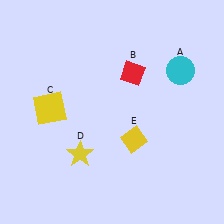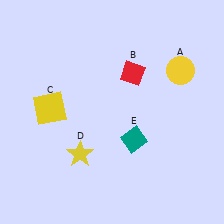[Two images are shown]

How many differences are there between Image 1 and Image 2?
There are 2 differences between the two images.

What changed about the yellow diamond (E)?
In Image 1, E is yellow. In Image 2, it changed to teal.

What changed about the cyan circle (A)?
In Image 1, A is cyan. In Image 2, it changed to yellow.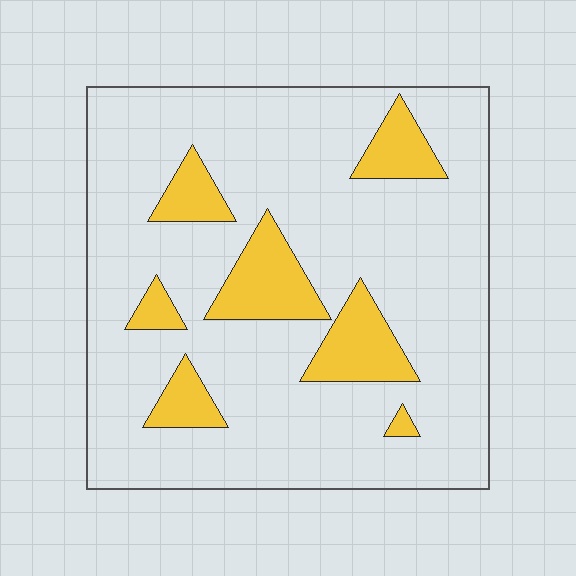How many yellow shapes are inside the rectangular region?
7.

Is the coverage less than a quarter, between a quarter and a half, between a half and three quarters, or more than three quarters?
Less than a quarter.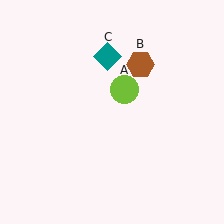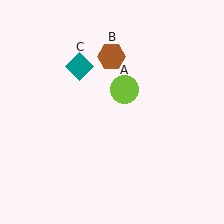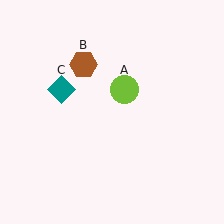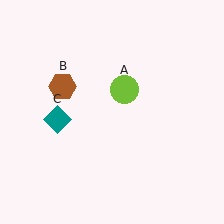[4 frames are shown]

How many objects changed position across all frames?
2 objects changed position: brown hexagon (object B), teal diamond (object C).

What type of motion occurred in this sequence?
The brown hexagon (object B), teal diamond (object C) rotated counterclockwise around the center of the scene.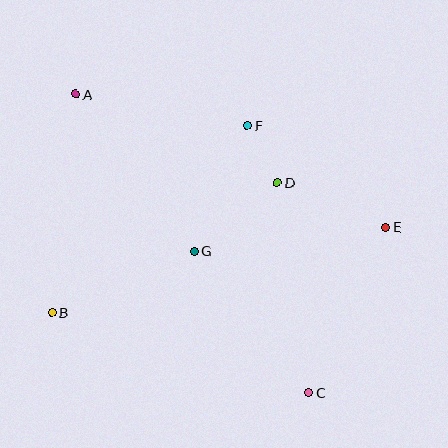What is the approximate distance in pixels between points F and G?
The distance between F and G is approximately 136 pixels.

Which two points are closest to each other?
Points D and F are closest to each other.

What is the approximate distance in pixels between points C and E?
The distance between C and E is approximately 182 pixels.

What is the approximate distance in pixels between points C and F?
The distance between C and F is approximately 274 pixels.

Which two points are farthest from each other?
Points A and C are farthest from each other.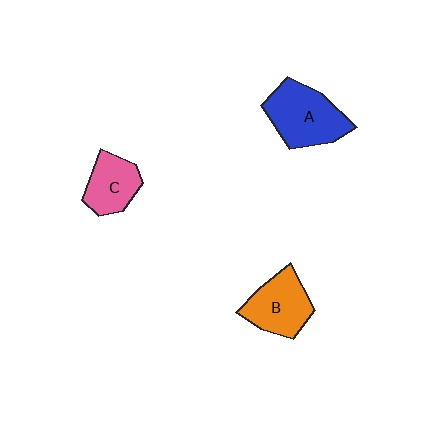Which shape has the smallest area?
Shape C (pink).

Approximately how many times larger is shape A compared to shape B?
Approximately 1.2 times.